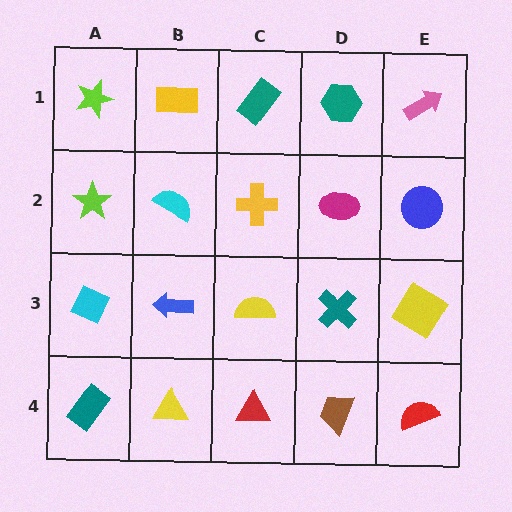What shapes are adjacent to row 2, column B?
A yellow rectangle (row 1, column B), a blue arrow (row 3, column B), a lime star (row 2, column A), a yellow cross (row 2, column C).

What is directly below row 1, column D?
A magenta ellipse.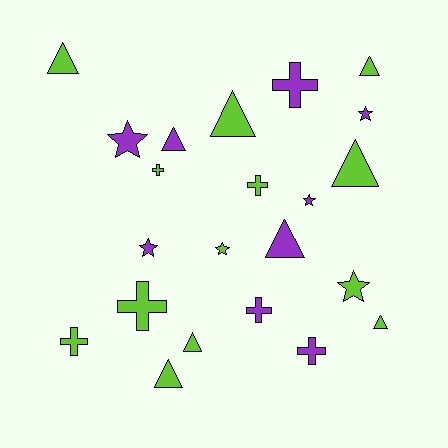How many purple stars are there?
There are 4 purple stars.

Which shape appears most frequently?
Triangle, with 9 objects.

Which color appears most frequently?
Lime, with 13 objects.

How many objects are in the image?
There are 22 objects.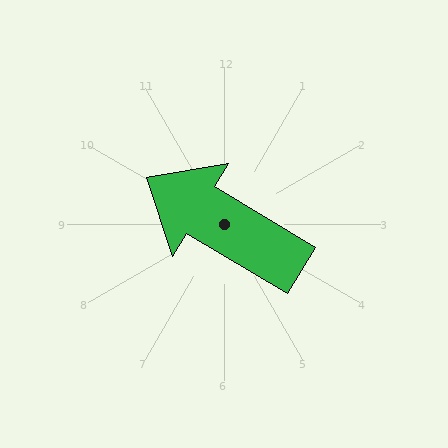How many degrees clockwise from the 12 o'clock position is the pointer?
Approximately 301 degrees.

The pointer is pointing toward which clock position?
Roughly 10 o'clock.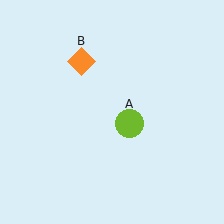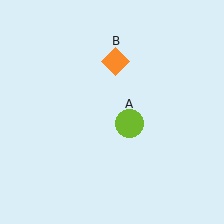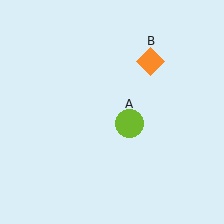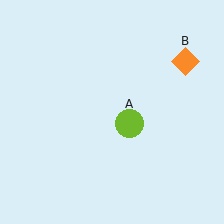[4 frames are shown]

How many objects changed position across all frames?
1 object changed position: orange diamond (object B).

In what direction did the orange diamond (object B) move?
The orange diamond (object B) moved right.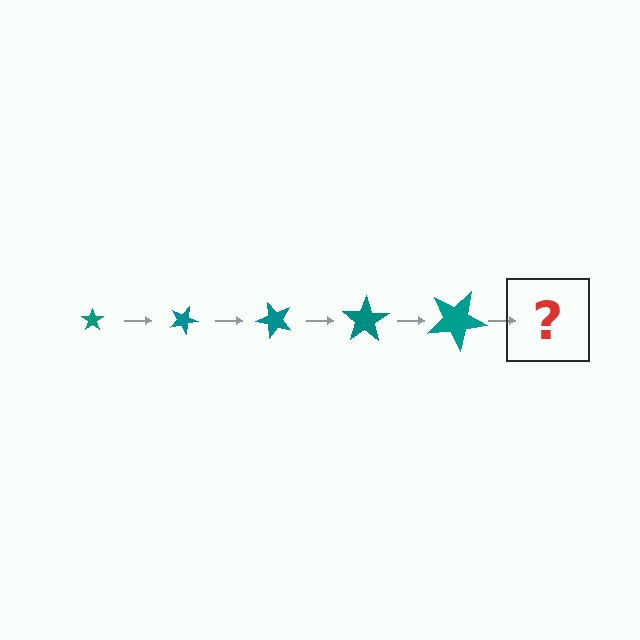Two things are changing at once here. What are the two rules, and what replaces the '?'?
The two rules are that the star grows larger each step and it rotates 25 degrees each step. The '?' should be a star, larger than the previous one and rotated 125 degrees from the start.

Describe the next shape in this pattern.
It should be a star, larger than the previous one and rotated 125 degrees from the start.